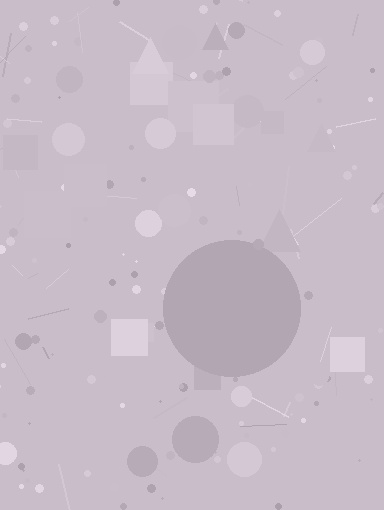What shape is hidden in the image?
A circle is hidden in the image.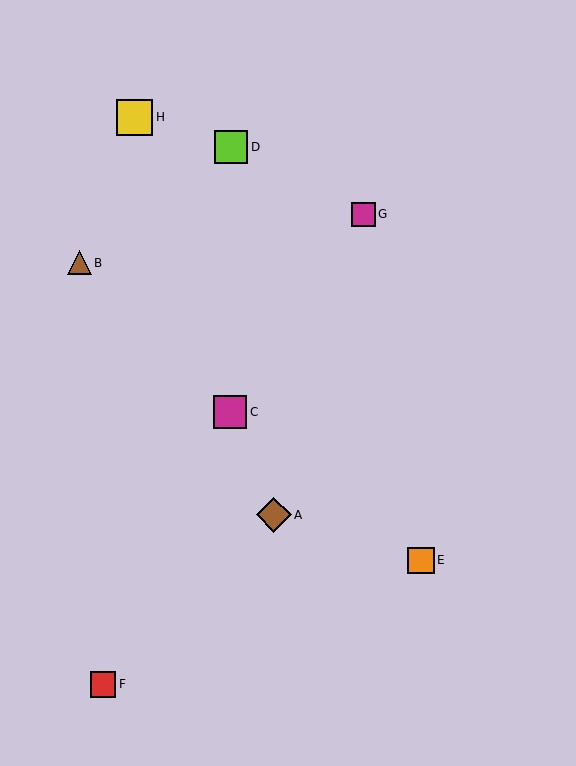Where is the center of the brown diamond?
The center of the brown diamond is at (274, 515).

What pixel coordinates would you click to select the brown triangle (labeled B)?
Click at (79, 263) to select the brown triangle B.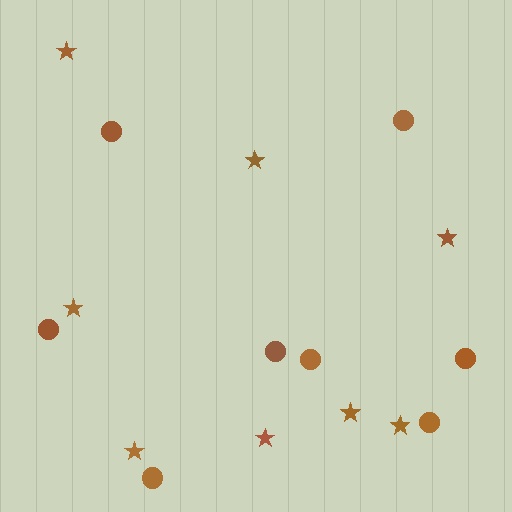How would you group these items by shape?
There are 2 groups: one group of stars (8) and one group of circles (8).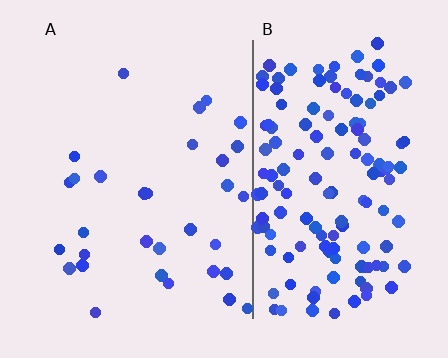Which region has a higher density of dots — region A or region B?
B (the right).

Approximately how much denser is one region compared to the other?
Approximately 4.8× — region B over region A.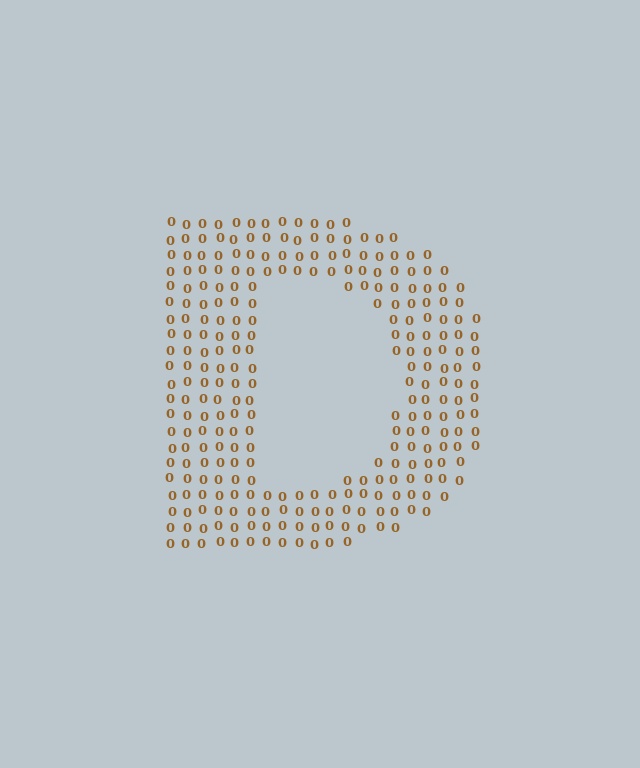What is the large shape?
The large shape is the letter D.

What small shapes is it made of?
It is made of small digit 0's.